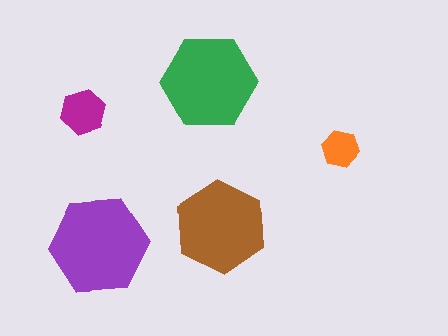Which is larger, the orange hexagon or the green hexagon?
The green one.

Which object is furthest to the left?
The magenta hexagon is leftmost.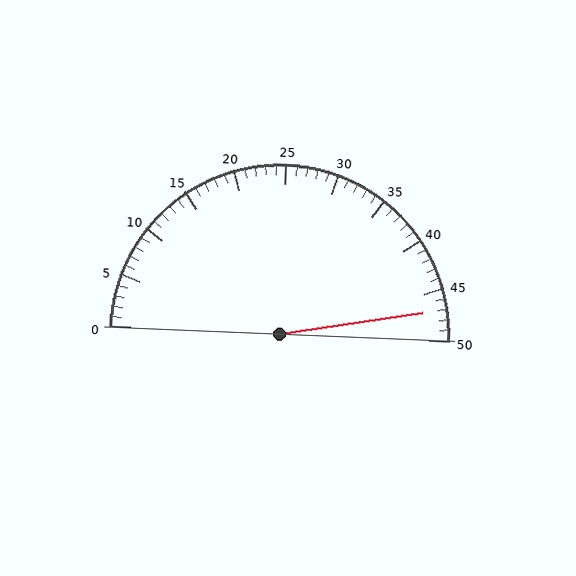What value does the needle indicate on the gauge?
The needle indicates approximately 47.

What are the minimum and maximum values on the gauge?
The gauge ranges from 0 to 50.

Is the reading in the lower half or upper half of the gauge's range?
The reading is in the upper half of the range (0 to 50).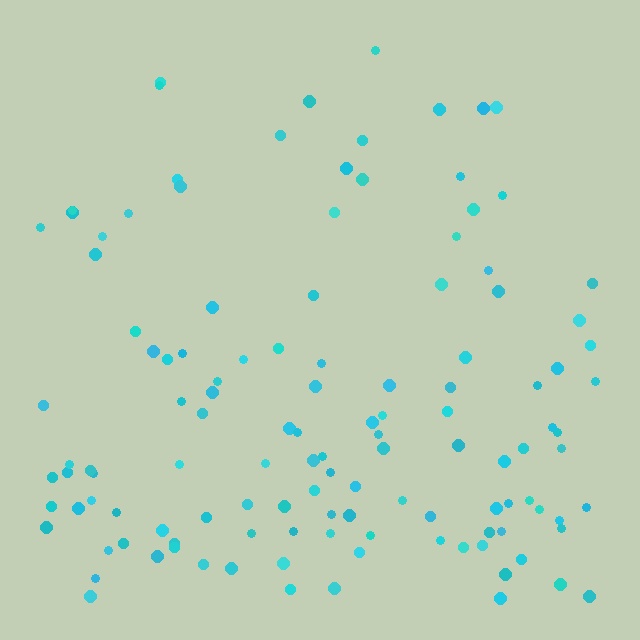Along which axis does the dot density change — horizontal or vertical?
Vertical.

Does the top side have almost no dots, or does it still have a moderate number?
Still a moderate number, just noticeably fewer than the bottom.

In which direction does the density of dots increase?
From top to bottom, with the bottom side densest.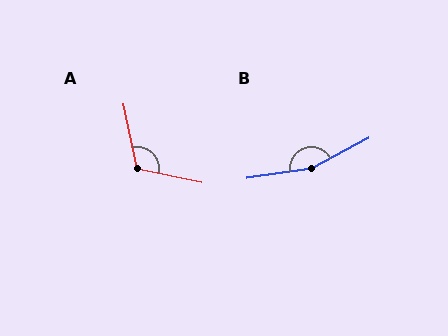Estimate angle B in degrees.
Approximately 160 degrees.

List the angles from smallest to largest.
A (113°), B (160°).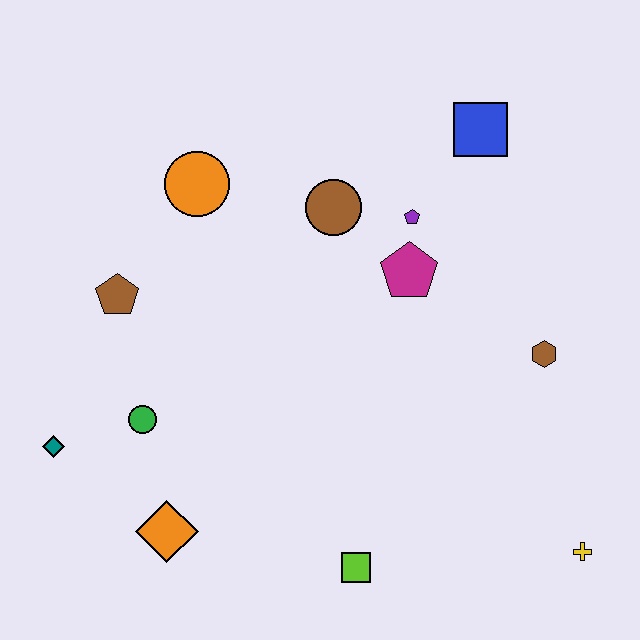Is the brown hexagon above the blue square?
No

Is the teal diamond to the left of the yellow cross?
Yes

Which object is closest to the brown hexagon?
The magenta pentagon is closest to the brown hexagon.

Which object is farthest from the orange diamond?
The blue square is farthest from the orange diamond.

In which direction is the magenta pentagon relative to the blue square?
The magenta pentagon is below the blue square.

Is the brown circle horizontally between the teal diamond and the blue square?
Yes